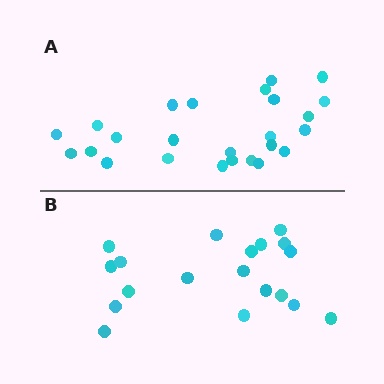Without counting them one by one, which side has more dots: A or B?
Region A (the top region) has more dots.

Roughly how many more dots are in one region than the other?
Region A has about 6 more dots than region B.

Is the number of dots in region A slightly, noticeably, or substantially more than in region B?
Region A has noticeably more, but not dramatically so. The ratio is roughly 1.3 to 1.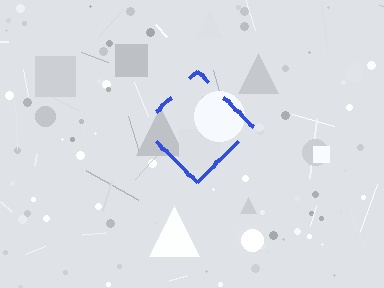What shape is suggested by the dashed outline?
The dashed outline suggests a diamond.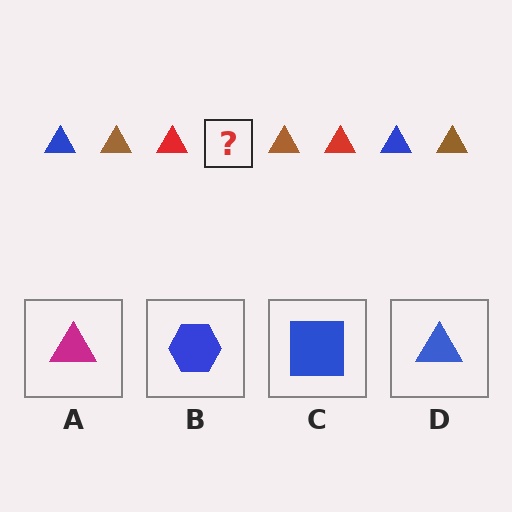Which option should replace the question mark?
Option D.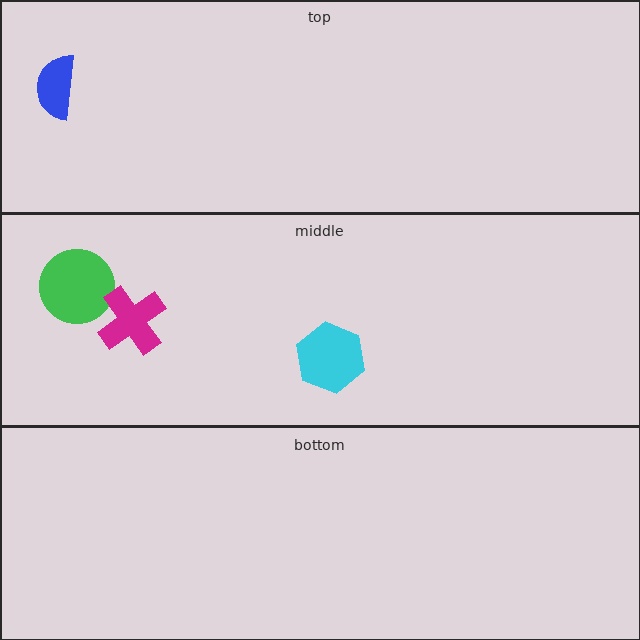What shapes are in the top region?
The blue semicircle.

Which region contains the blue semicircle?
The top region.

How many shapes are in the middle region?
3.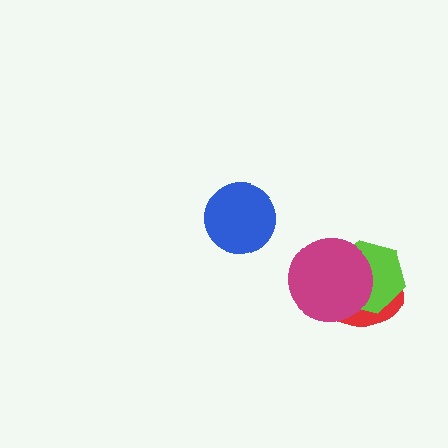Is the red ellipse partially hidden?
Yes, it is partially covered by another shape.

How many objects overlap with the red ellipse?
2 objects overlap with the red ellipse.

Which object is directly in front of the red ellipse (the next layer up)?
The lime hexagon is directly in front of the red ellipse.